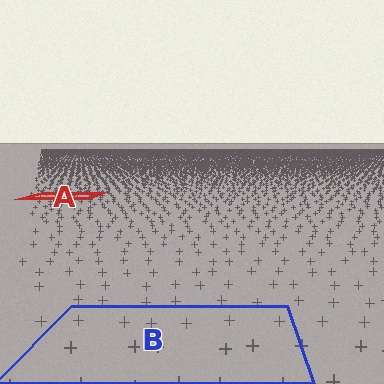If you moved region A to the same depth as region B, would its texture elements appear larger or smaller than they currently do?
They would appear larger. At a closer depth, the same texture elements are projected at a bigger on-screen size.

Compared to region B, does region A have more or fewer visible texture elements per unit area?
Region A has more texture elements per unit area — they are packed more densely because it is farther away.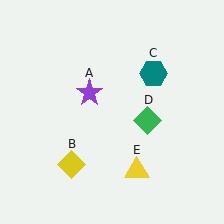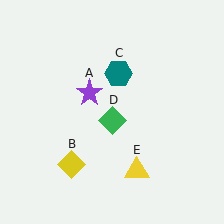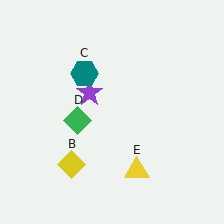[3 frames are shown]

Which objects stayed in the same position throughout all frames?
Purple star (object A) and yellow diamond (object B) and yellow triangle (object E) remained stationary.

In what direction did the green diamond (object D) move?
The green diamond (object D) moved left.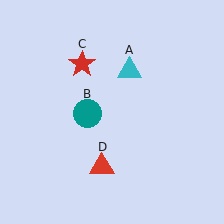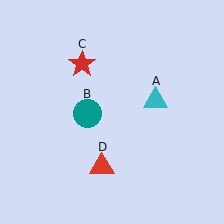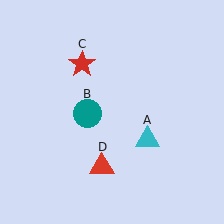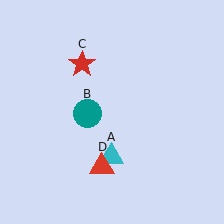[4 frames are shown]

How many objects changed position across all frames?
1 object changed position: cyan triangle (object A).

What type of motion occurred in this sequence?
The cyan triangle (object A) rotated clockwise around the center of the scene.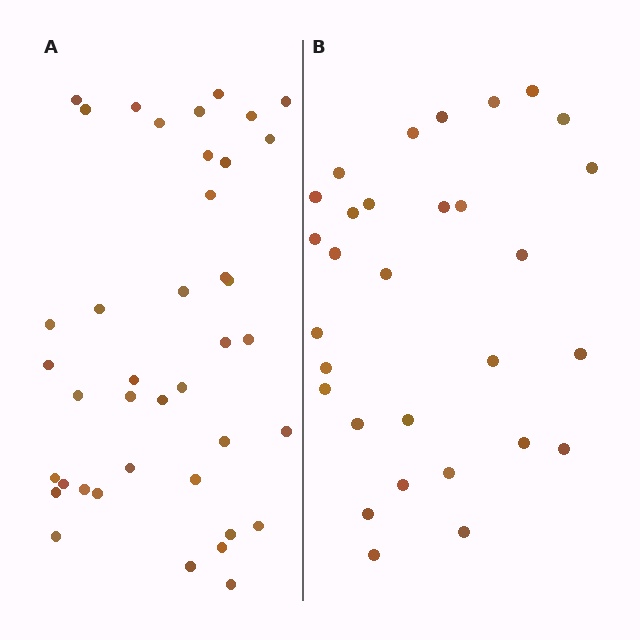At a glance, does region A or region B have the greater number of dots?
Region A (the left region) has more dots.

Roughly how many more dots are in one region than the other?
Region A has roughly 10 or so more dots than region B.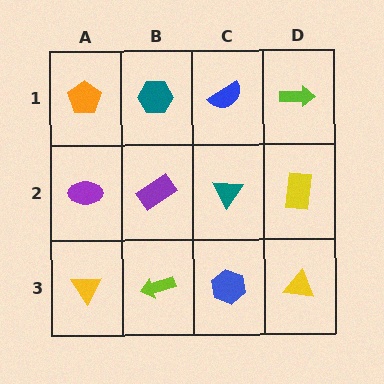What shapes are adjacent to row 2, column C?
A blue semicircle (row 1, column C), a blue hexagon (row 3, column C), a purple rectangle (row 2, column B), a yellow rectangle (row 2, column D).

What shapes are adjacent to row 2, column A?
An orange pentagon (row 1, column A), a yellow triangle (row 3, column A), a purple rectangle (row 2, column B).